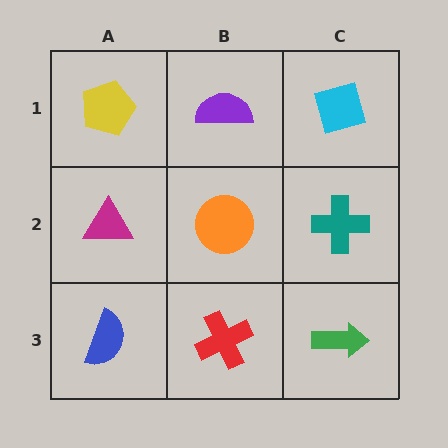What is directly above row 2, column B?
A purple semicircle.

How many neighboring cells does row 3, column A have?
2.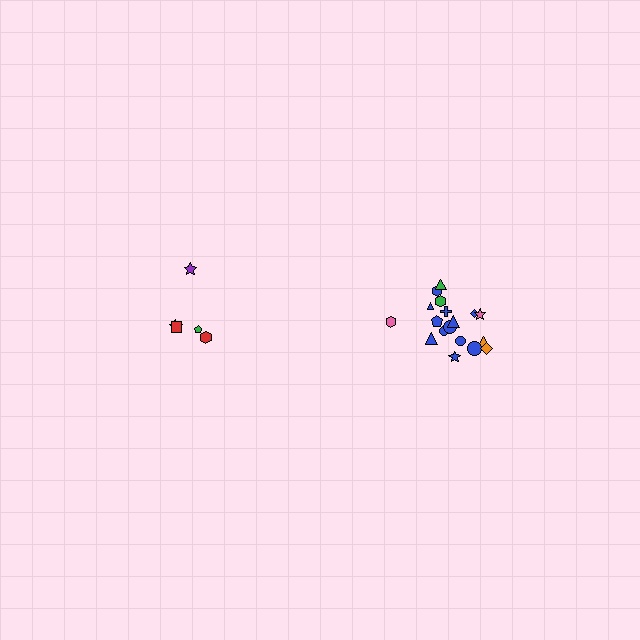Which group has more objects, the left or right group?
The right group.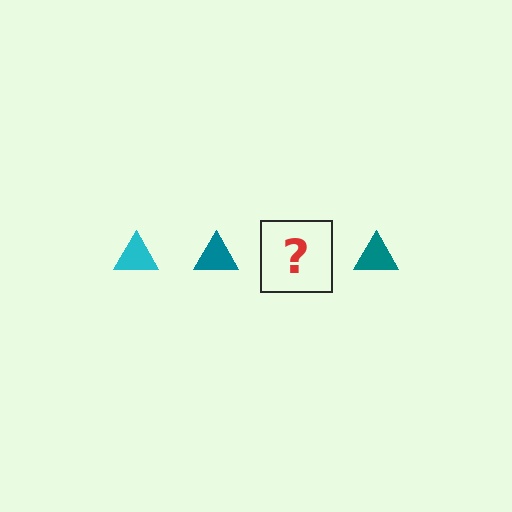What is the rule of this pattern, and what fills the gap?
The rule is that the pattern cycles through cyan, teal triangles. The gap should be filled with a cyan triangle.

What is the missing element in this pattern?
The missing element is a cyan triangle.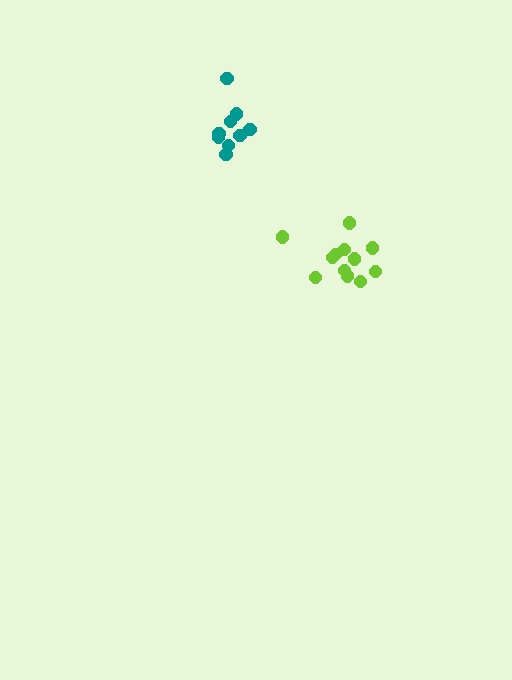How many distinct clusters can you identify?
There are 2 distinct clusters.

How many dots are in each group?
Group 1: 12 dots, Group 2: 9 dots (21 total).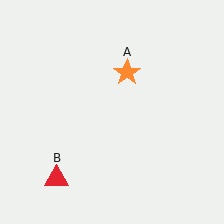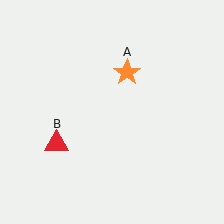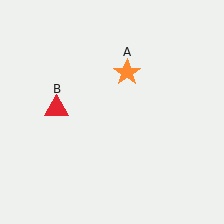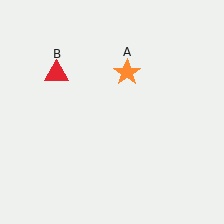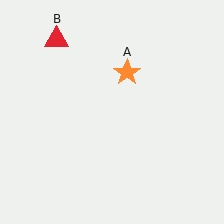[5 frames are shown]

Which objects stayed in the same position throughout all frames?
Orange star (object A) remained stationary.